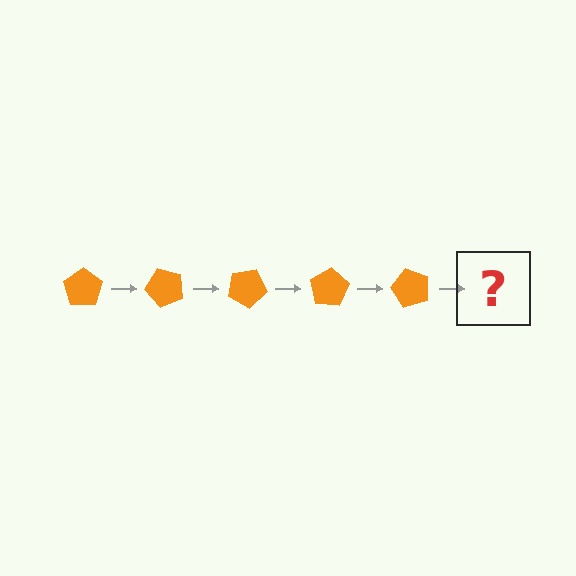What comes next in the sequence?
The next element should be an orange pentagon rotated 250 degrees.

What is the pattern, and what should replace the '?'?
The pattern is that the pentagon rotates 50 degrees each step. The '?' should be an orange pentagon rotated 250 degrees.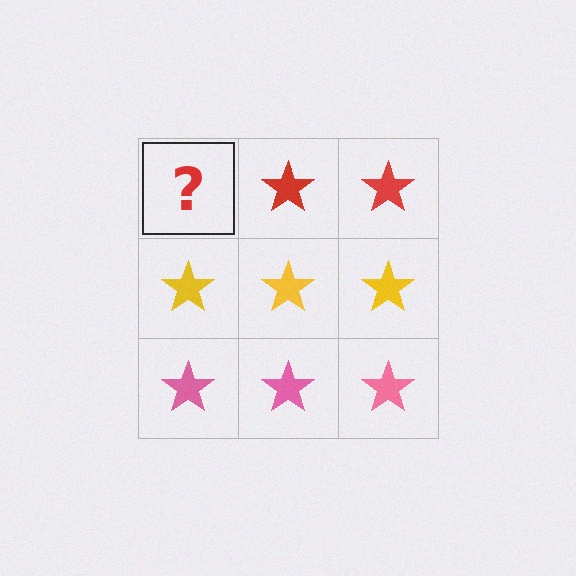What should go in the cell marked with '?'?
The missing cell should contain a red star.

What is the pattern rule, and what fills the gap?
The rule is that each row has a consistent color. The gap should be filled with a red star.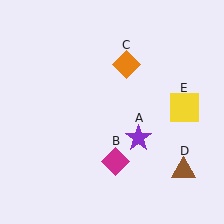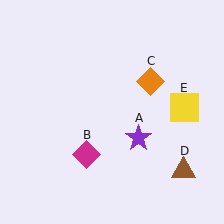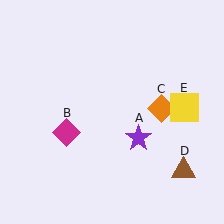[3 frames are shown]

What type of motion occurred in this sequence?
The magenta diamond (object B), orange diamond (object C) rotated clockwise around the center of the scene.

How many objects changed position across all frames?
2 objects changed position: magenta diamond (object B), orange diamond (object C).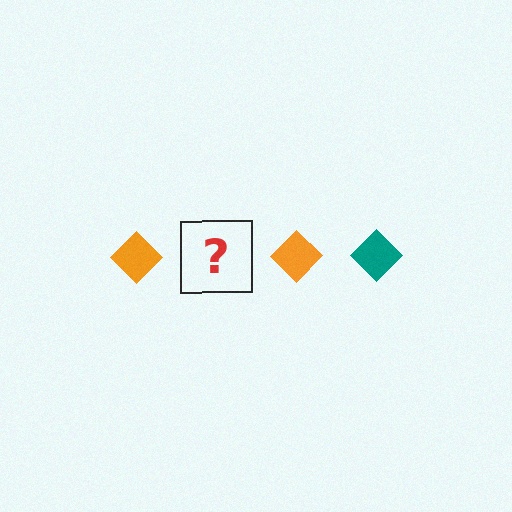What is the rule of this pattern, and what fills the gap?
The rule is that the pattern cycles through orange, teal diamonds. The gap should be filled with a teal diamond.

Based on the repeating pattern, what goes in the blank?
The blank should be a teal diamond.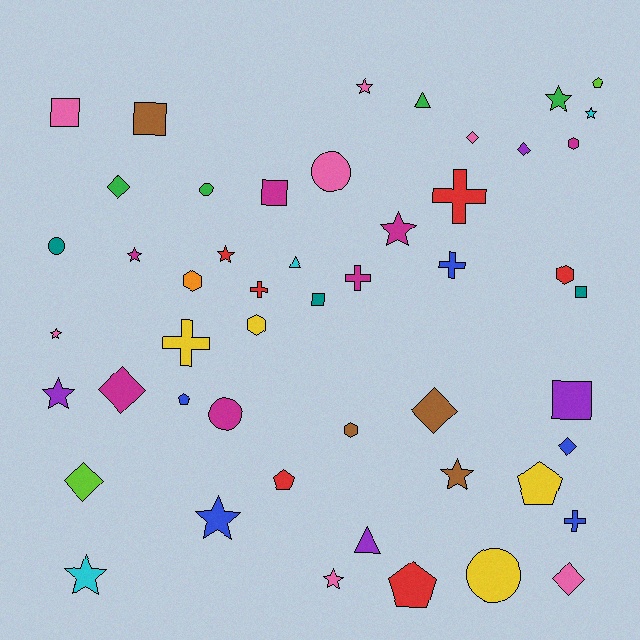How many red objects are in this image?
There are 6 red objects.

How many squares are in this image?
There are 6 squares.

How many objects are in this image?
There are 50 objects.